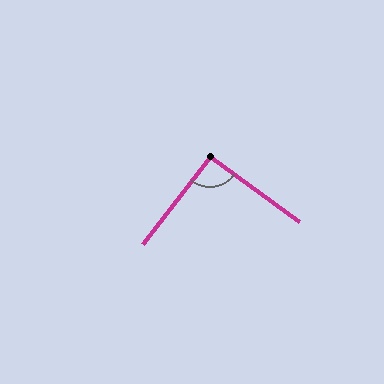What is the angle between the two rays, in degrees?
Approximately 91 degrees.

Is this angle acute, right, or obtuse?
It is approximately a right angle.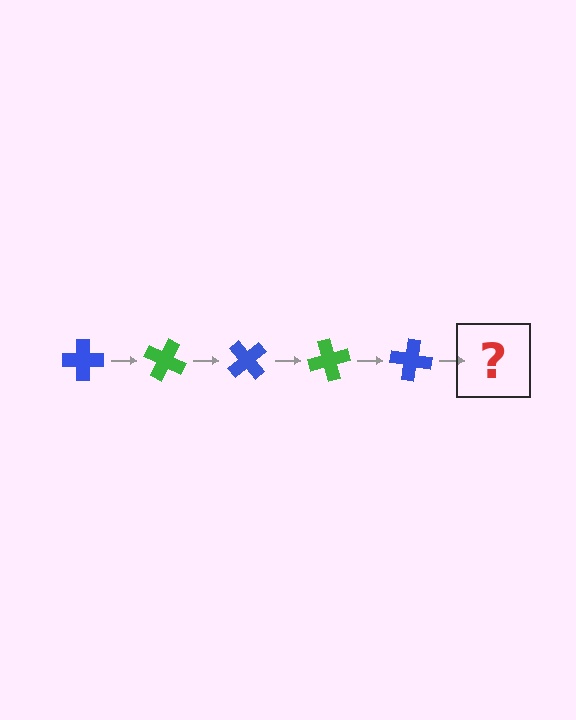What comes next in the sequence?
The next element should be a green cross, rotated 125 degrees from the start.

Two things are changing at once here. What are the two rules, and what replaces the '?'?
The two rules are that it rotates 25 degrees each step and the color cycles through blue and green. The '?' should be a green cross, rotated 125 degrees from the start.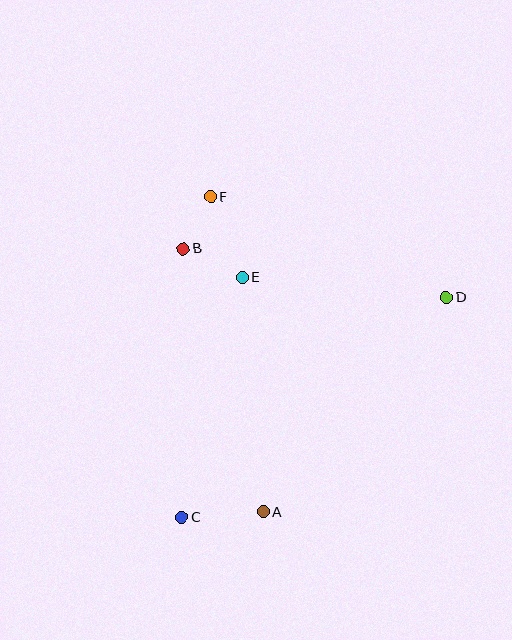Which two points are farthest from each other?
Points C and D are farthest from each other.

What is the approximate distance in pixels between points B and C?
The distance between B and C is approximately 269 pixels.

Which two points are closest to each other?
Points B and F are closest to each other.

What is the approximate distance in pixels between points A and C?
The distance between A and C is approximately 82 pixels.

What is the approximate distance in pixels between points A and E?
The distance between A and E is approximately 235 pixels.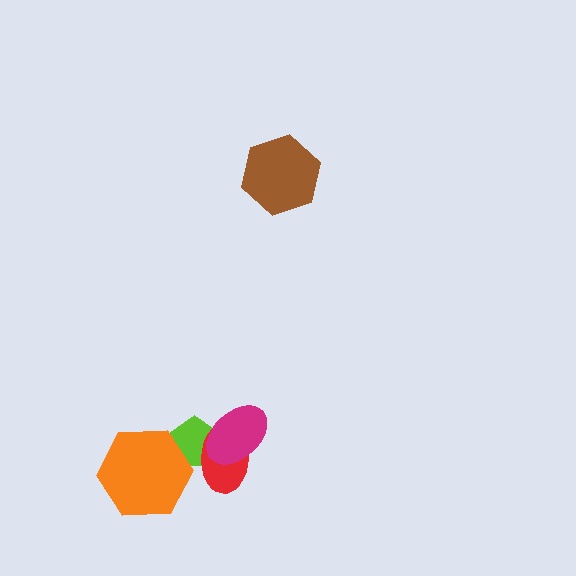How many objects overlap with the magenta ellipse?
2 objects overlap with the magenta ellipse.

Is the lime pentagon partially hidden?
Yes, it is partially covered by another shape.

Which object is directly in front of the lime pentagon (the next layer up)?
The orange hexagon is directly in front of the lime pentagon.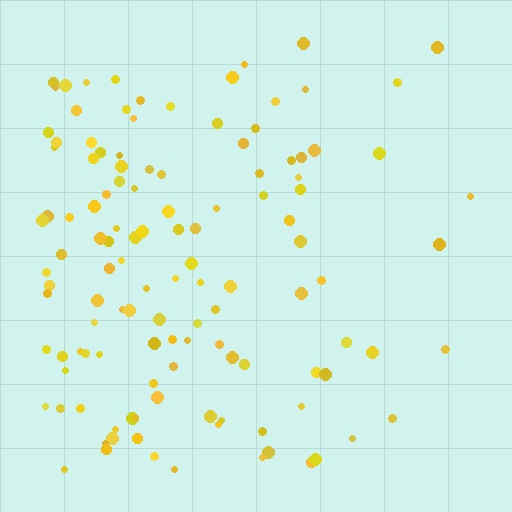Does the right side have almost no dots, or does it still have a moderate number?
Still a moderate number, just noticeably fewer than the left.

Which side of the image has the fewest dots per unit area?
The right.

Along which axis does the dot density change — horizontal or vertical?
Horizontal.